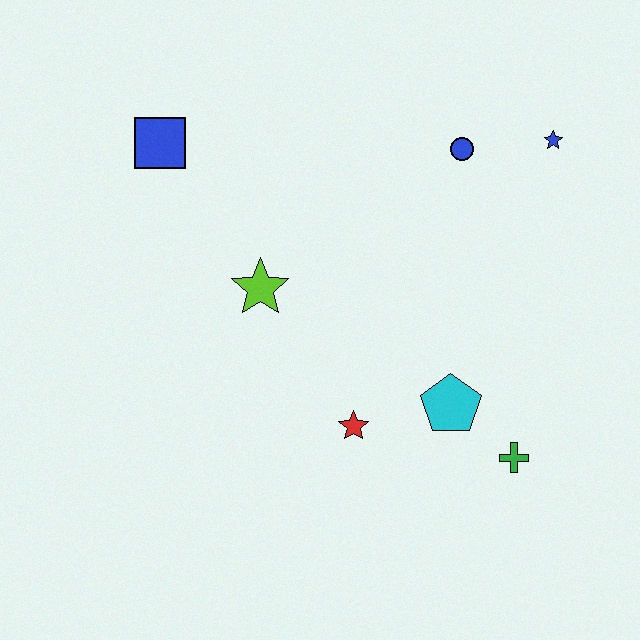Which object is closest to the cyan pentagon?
The green cross is closest to the cyan pentagon.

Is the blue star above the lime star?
Yes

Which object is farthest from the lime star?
The blue star is farthest from the lime star.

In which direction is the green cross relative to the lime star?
The green cross is to the right of the lime star.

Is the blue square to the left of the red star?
Yes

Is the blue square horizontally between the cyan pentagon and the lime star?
No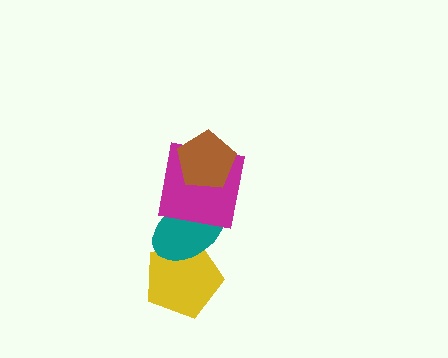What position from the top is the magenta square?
The magenta square is 2nd from the top.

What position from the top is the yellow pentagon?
The yellow pentagon is 4th from the top.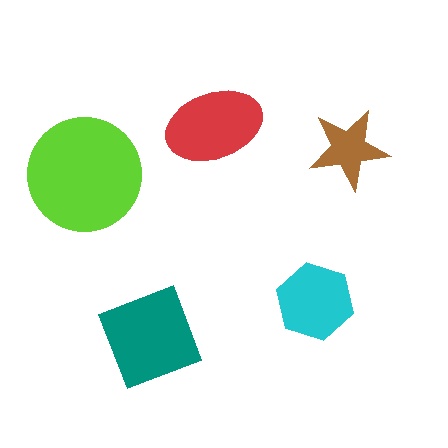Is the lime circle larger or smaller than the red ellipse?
Larger.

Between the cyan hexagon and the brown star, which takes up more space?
The cyan hexagon.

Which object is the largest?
The lime circle.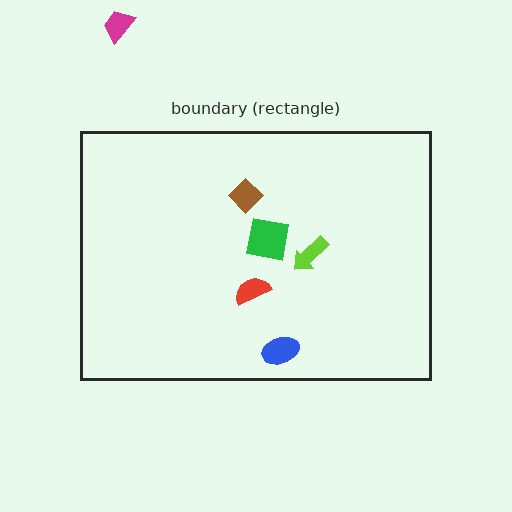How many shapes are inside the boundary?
5 inside, 1 outside.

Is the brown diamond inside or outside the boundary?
Inside.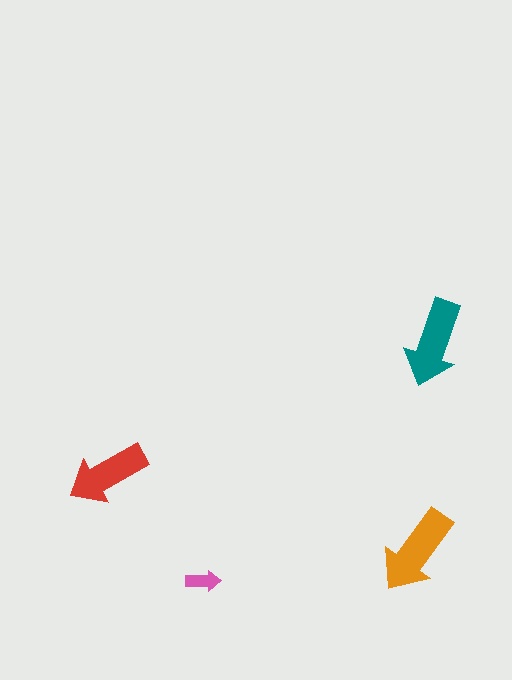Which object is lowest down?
The pink arrow is bottommost.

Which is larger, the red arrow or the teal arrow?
The teal one.